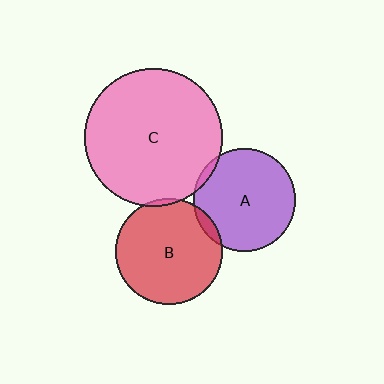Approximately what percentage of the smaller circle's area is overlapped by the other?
Approximately 5%.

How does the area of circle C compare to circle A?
Approximately 1.8 times.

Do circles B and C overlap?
Yes.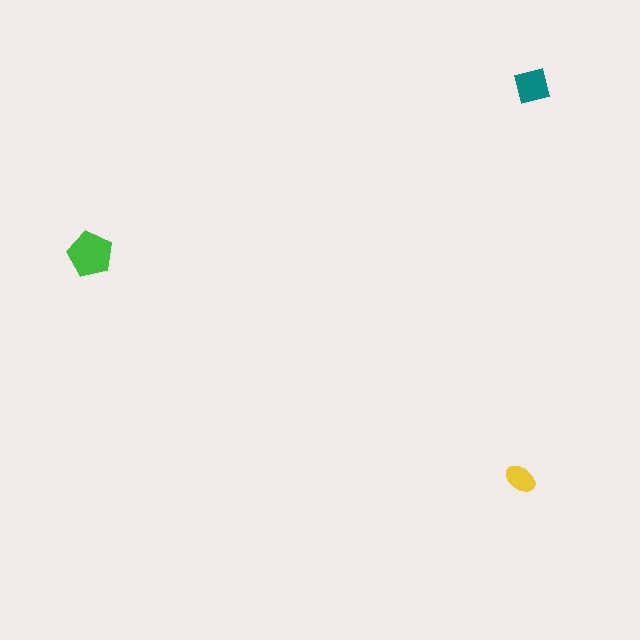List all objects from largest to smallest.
The green pentagon, the teal square, the yellow ellipse.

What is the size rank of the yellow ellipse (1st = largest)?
3rd.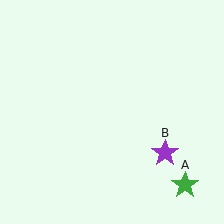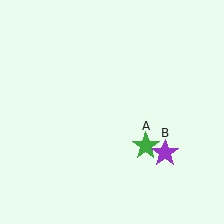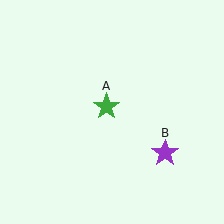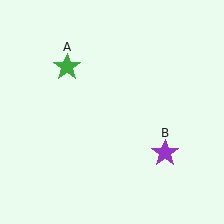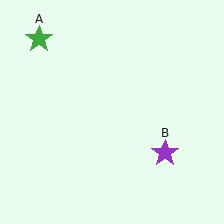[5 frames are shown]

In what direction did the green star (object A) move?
The green star (object A) moved up and to the left.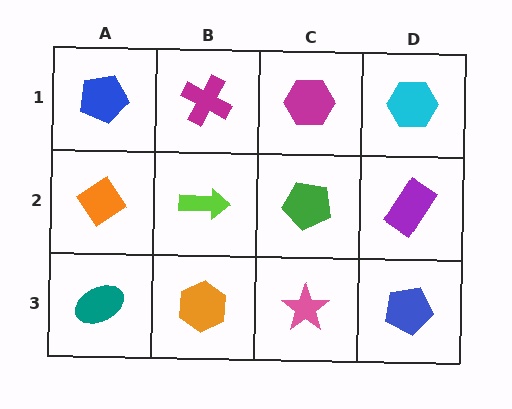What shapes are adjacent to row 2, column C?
A magenta hexagon (row 1, column C), a pink star (row 3, column C), a lime arrow (row 2, column B), a purple rectangle (row 2, column D).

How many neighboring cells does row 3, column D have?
2.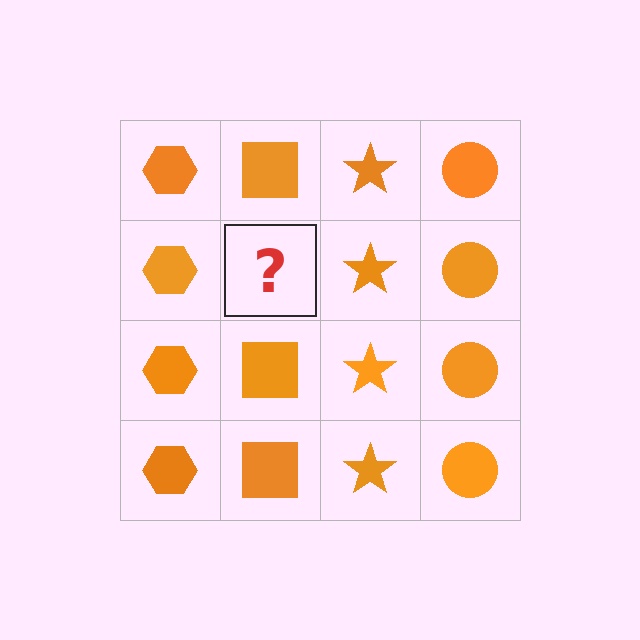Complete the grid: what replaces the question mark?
The question mark should be replaced with an orange square.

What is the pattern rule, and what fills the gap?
The rule is that each column has a consistent shape. The gap should be filled with an orange square.